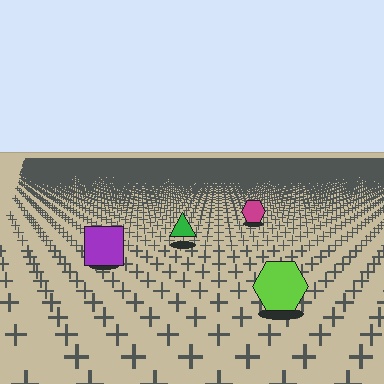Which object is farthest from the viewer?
The magenta hexagon is farthest from the viewer. It appears smaller and the ground texture around it is denser.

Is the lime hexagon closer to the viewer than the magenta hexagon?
Yes. The lime hexagon is closer — you can tell from the texture gradient: the ground texture is coarser near it.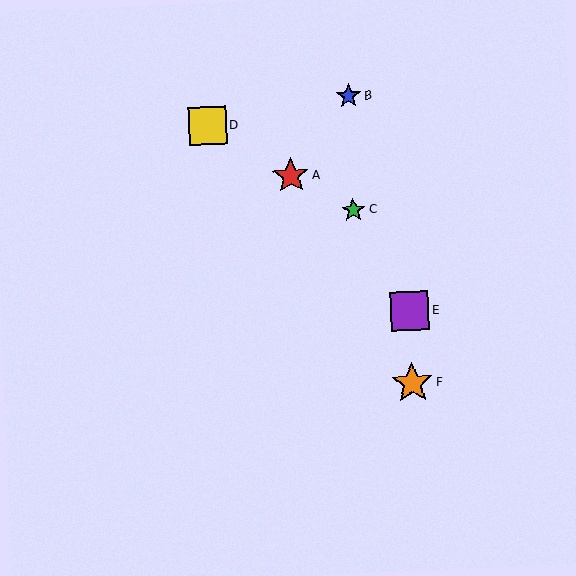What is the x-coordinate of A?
Object A is at x≈290.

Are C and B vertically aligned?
Yes, both are at x≈353.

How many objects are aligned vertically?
2 objects (B, C) are aligned vertically.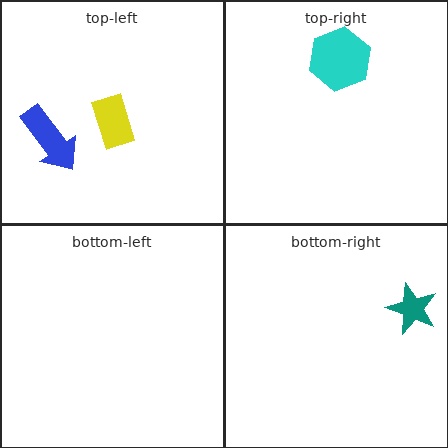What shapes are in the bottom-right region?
The teal star.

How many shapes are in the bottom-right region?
1.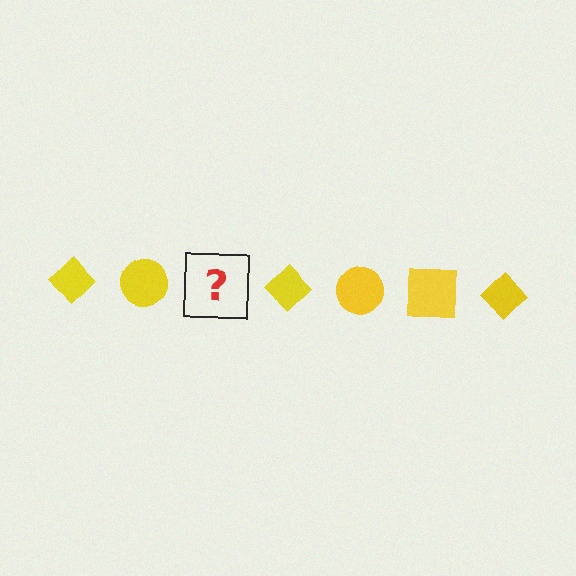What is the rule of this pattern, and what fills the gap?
The rule is that the pattern cycles through diamond, circle, square shapes in yellow. The gap should be filled with a yellow square.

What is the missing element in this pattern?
The missing element is a yellow square.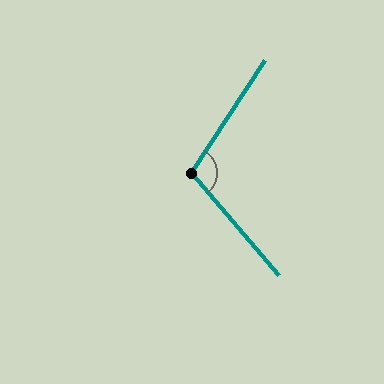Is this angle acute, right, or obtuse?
It is obtuse.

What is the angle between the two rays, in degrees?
Approximately 106 degrees.